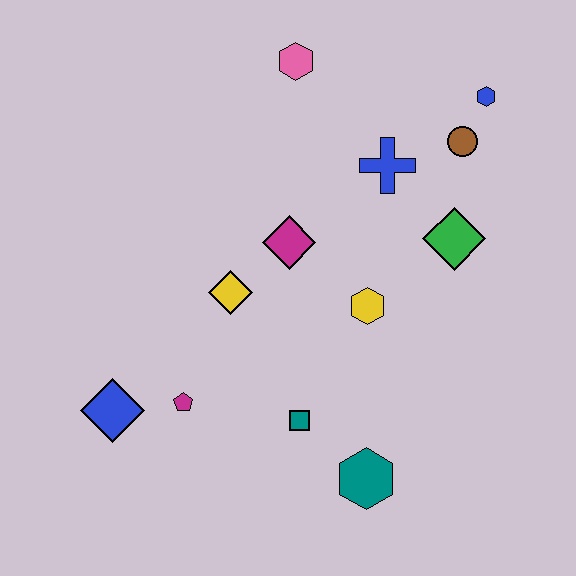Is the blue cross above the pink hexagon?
No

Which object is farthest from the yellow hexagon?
The blue diamond is farthest from the yellow hexagon.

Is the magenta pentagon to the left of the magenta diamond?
Yes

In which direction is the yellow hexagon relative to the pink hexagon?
The yellow hexagon is below the pink hexagon.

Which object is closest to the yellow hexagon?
The magenta diamond is closest to the yellow hexagon.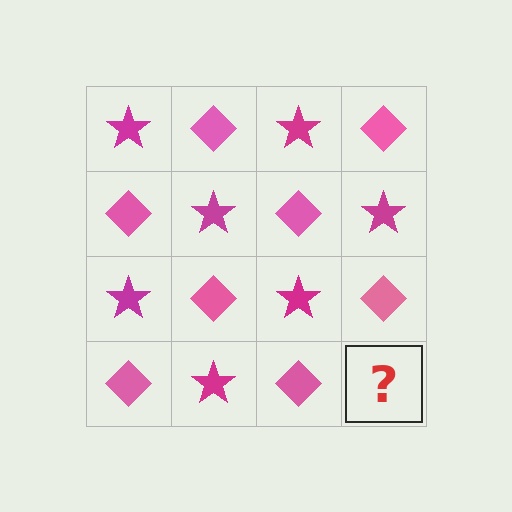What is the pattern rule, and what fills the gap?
The rule is that it alternates magenta star and pink diamond in a checkerboard pattern. The gap should be filled with a magenta star.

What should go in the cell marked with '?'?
The missing cell should contain a magenta star.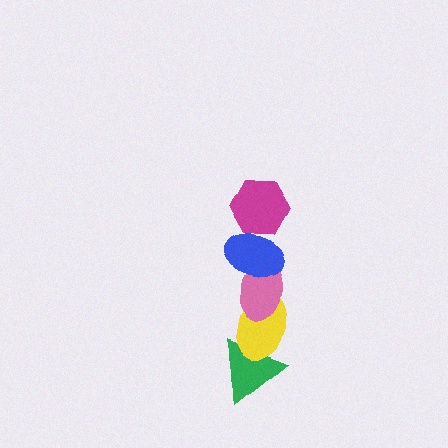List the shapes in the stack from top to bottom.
From top to bottom: the magenta hexagon, the blue ellipse, the pink ellipse, the yellow ellipse, the green triangle.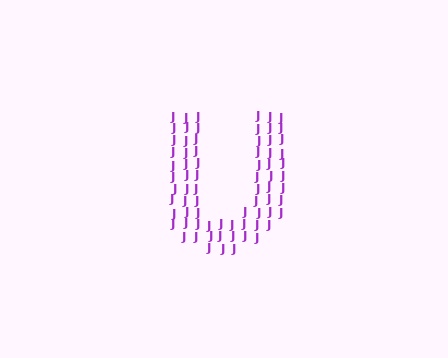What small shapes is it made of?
It is made of small letter J's.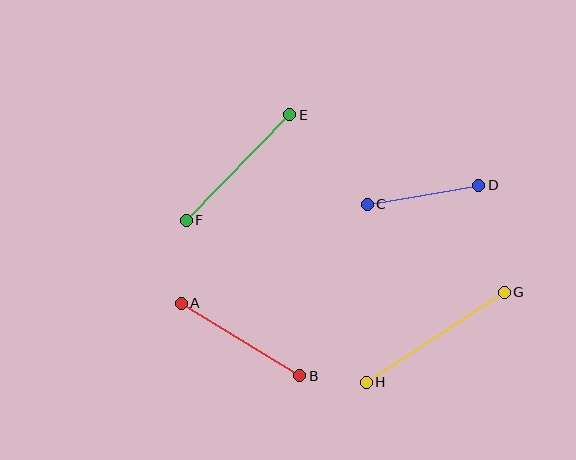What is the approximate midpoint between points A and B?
The midpoint is at approximately (240, 339) pixels.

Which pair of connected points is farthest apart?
Points G and H are farthest apart.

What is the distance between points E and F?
The distance is approximately 148 pixels.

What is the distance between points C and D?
The distance is approximately 113 pixels.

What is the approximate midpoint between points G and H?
The midpoint is at approximately (435, 337) pixels.